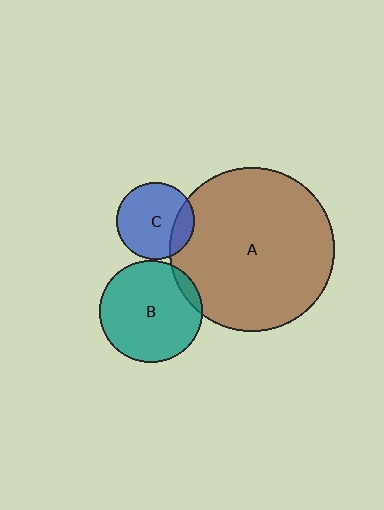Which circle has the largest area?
Circle A (brown).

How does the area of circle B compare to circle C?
Approximately 1.8 times.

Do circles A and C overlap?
Yes.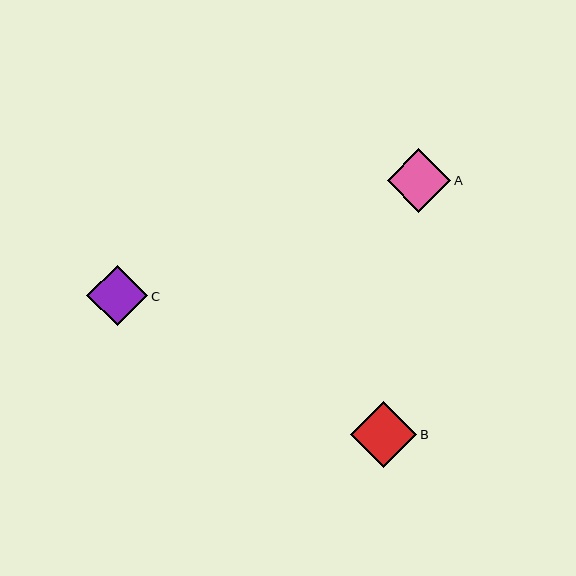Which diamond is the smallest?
Diamond C is the smallest with a size of approximately 61 pixels.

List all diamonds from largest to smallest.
From largest to smallest: B, A, C.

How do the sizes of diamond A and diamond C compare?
Diamond A and diamond C are approximately the same size.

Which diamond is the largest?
Diamond B is the largest with a size of approximately 66 pixels.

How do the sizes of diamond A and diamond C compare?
Diamond A and diamond C are approximately the same size.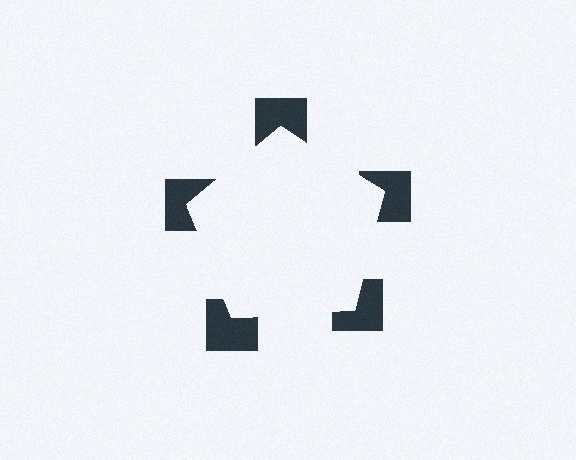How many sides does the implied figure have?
5 sides.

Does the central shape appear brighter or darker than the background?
It typically appears slightly brighter than the background, even though no actual brightness change is drawn.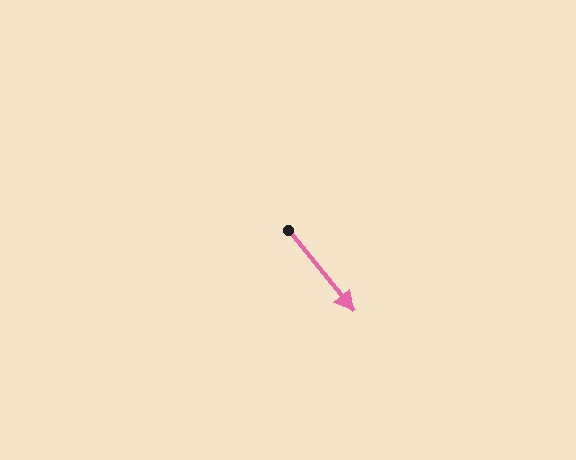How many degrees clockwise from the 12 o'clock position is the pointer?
Approximately 141 degrees.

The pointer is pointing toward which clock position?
Roughly 5 o'clock.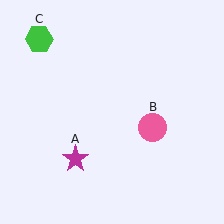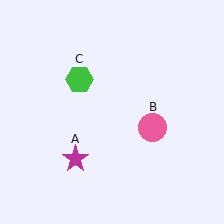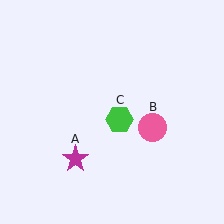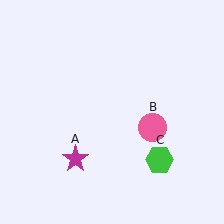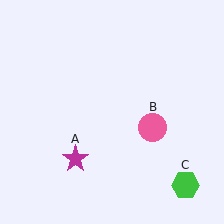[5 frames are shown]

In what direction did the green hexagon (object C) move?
The green hexagon (object C) moved down and to the right.